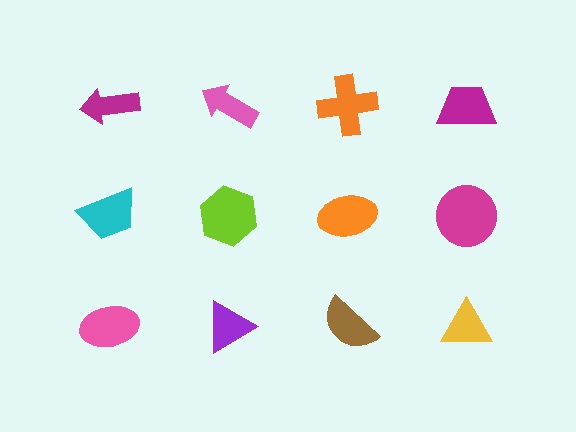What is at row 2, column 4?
A magenta circle.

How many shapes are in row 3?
4 shapes.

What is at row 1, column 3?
An orange cross.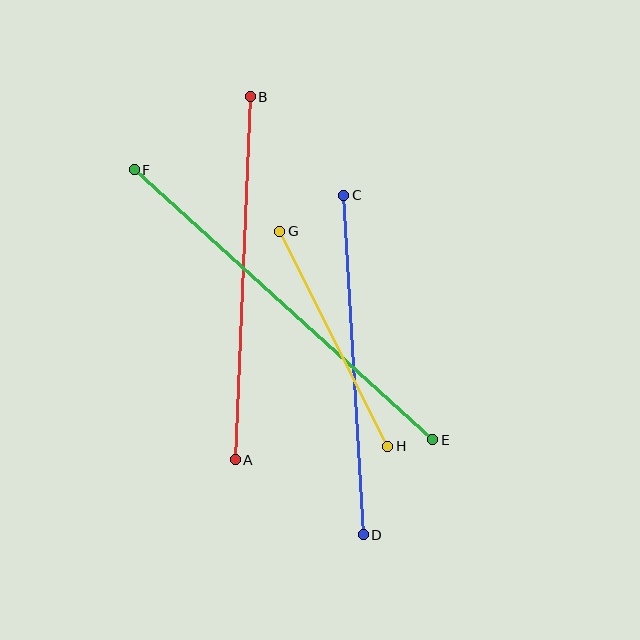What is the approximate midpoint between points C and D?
The midpoint is at approximately (354, 365) pixels.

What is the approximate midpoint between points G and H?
The midpoint is at approximately (334, 339) pixels.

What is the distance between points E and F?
The distance is approximately 403 pixels.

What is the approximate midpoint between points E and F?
The midpoint is at approximately (284, 305) pixels.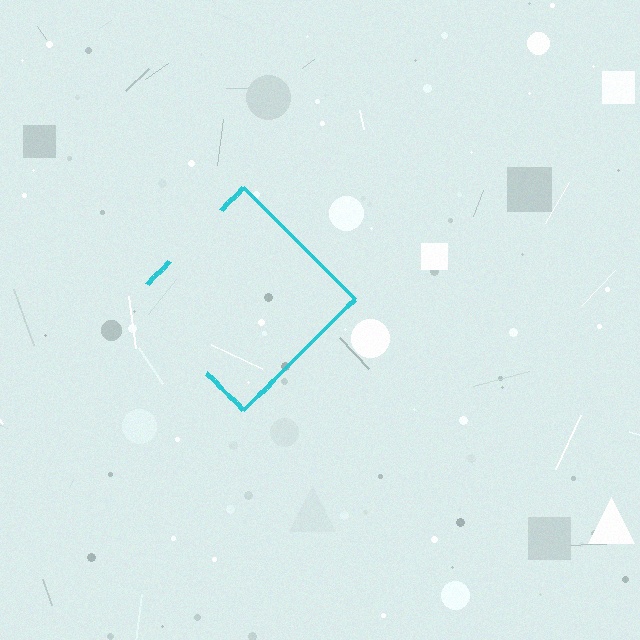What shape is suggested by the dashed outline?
The dashed outline suggests a diamond.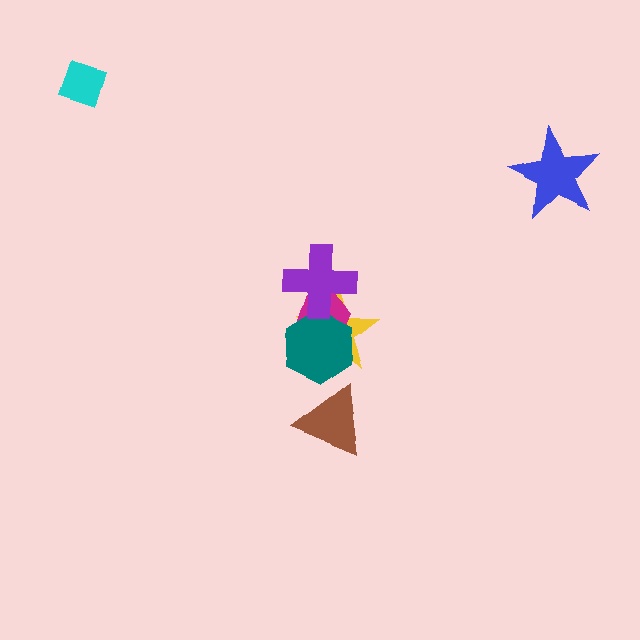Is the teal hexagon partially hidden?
Yes, it is partially covered by another shape.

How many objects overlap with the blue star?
0 objects overlap with the blue star.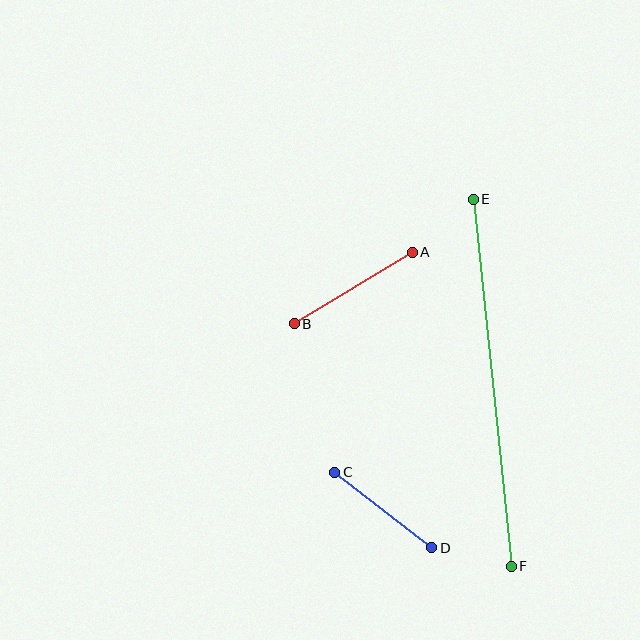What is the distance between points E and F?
The distance is approximately 369 pixels.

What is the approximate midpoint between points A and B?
The midpoint is at approximately (353, 288) pixels.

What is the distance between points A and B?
The distance is approximately 138 pixels.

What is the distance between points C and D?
The distance is approximately 123 pixels.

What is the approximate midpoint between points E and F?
The midpoint is at approximately (492, 383) pixels.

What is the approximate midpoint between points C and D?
The midpoint is at approximately (383, 510) pixels.